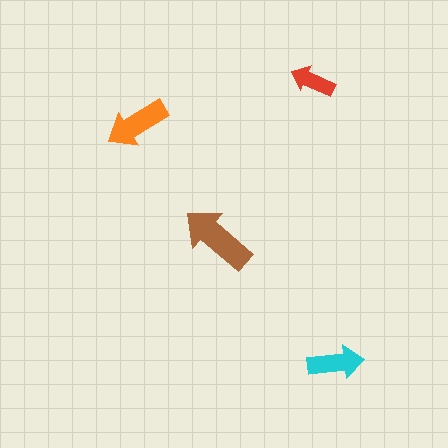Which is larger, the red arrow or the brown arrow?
The brown one.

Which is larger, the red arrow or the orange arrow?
The orange one.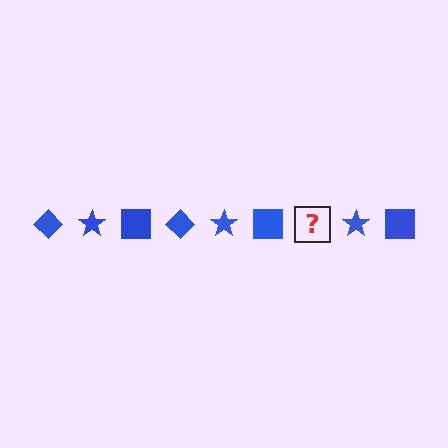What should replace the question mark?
The question mark should be replaced with a blue diamond.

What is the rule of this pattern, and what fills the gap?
The rule is that the pattern cycles through diamond, star, square shapes in blue. The gap should be filled with a blue diamond.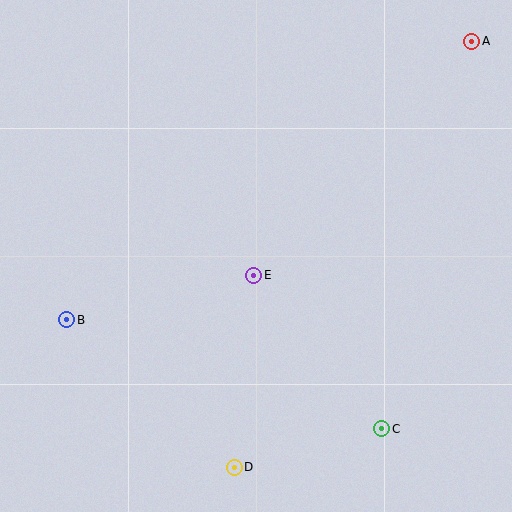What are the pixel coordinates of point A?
Point A is at (472, 41).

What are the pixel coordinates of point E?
Point E is at (254, 275).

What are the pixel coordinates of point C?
Point C is at (382, 429).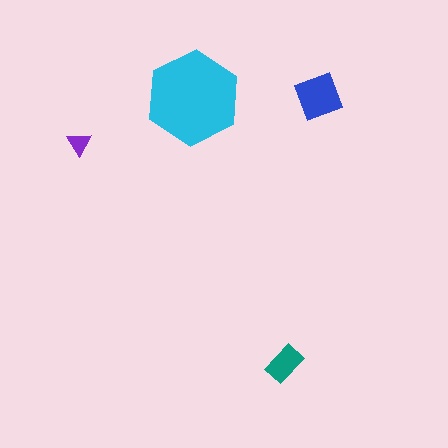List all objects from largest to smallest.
The cyan hexagon, the blue square, the teal rectangle, the purple triangle.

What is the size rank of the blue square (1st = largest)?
2nd.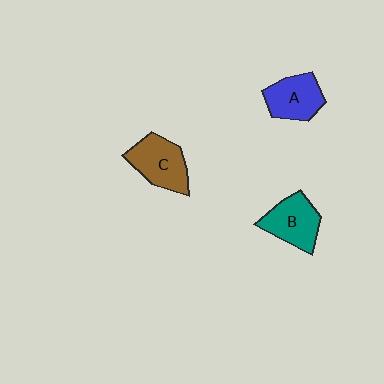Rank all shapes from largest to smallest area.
From largest to smallest: C (brown), B (teal), A (blue).